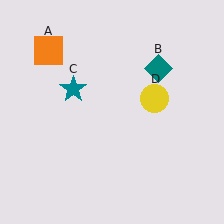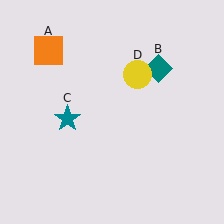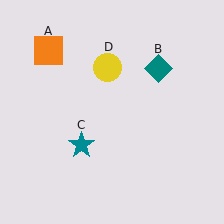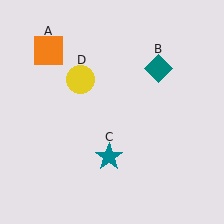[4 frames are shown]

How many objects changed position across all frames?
2 objects changed position: teal star (object C), yellow circle (object D).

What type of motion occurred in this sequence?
The teal star (object C), yellow circle (object D) rotated counterclockwise around the center of the scene.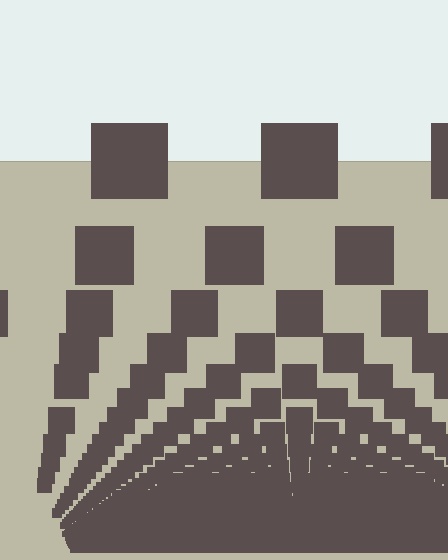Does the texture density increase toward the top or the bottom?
Density increases toward the bottom.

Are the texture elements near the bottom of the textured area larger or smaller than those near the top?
Smaller. The gradient is inverted — elements near the bottom are smaller and denser.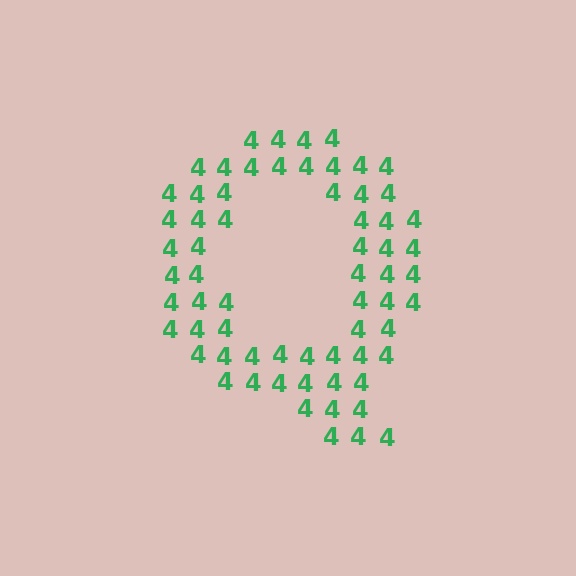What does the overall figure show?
The overall figure shows the letter Q.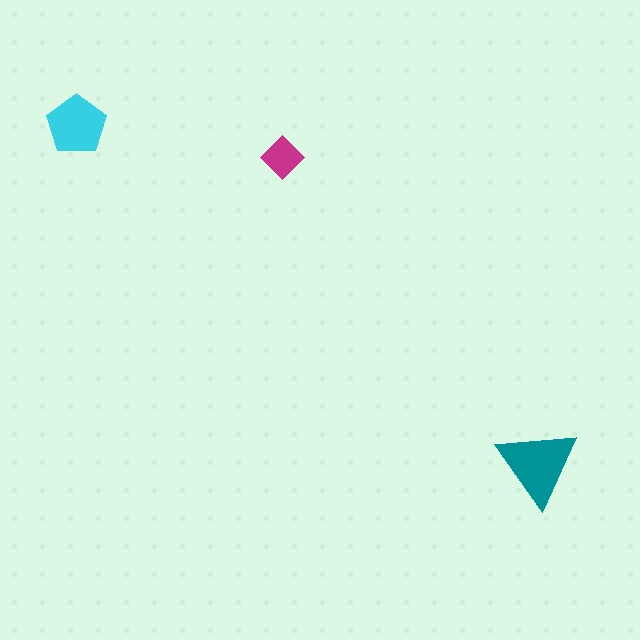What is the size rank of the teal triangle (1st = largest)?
1st.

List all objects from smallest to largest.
The magenta diamond, the cyan pentagon, the teal triangle.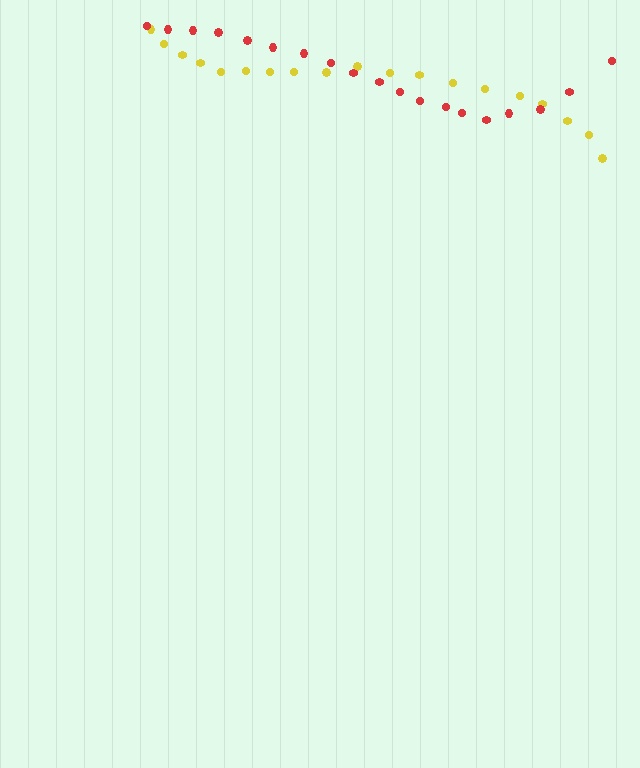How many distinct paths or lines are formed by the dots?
There are 2 distinct paths.